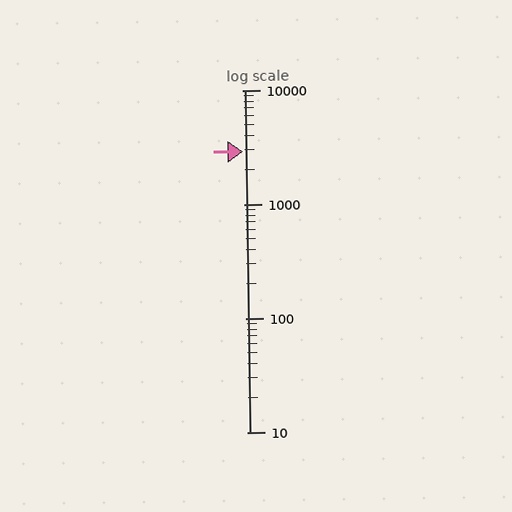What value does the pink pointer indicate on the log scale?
The pointer indicates approximately 2900.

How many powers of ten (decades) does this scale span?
The scale spans 3 decades, from 10 to 10000.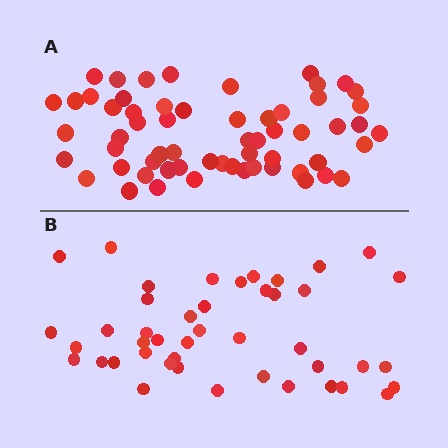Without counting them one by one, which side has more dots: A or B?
Region A (the top region) has more dots.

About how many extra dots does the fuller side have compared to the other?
Region A has approximately 15 more dots than region B.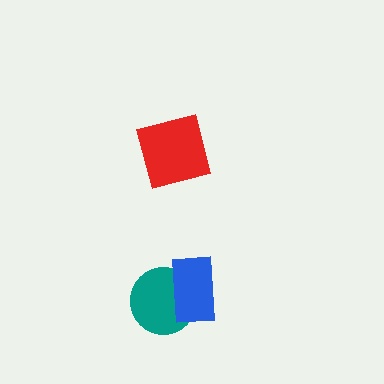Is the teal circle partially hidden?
Yes, it is partially covered by another shape.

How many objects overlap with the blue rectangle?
1 object overlaps with the blue rectangle.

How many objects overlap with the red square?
0 objects overlap with the red square.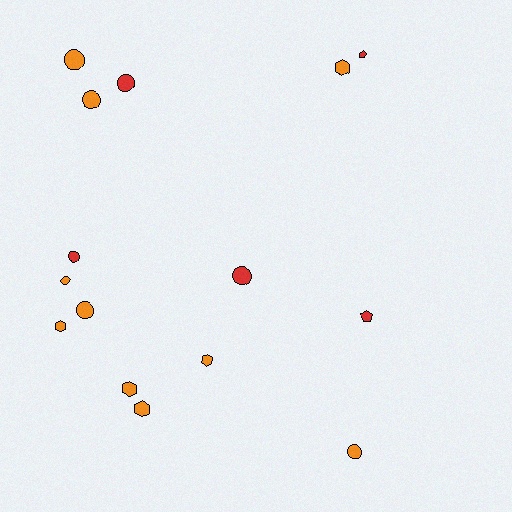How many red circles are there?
There are 3 red circles.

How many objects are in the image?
There are 15 objects.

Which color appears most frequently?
Orange, with 10 objects.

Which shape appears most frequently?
Circle, with 8 objects.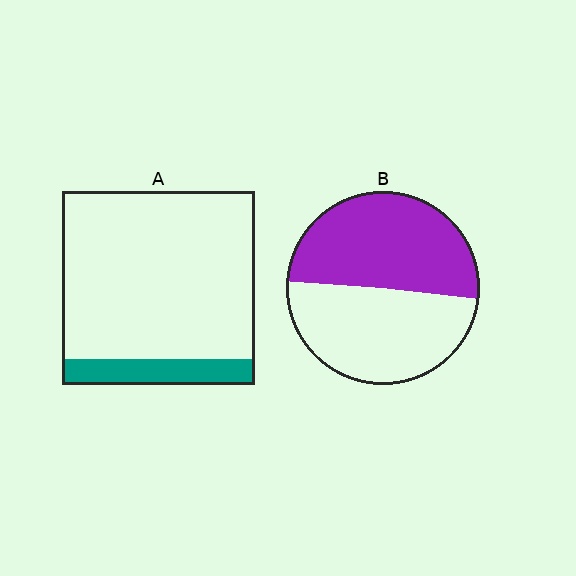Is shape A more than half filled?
No.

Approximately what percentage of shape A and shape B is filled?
A is approximately 15% and B is approximately 50%.